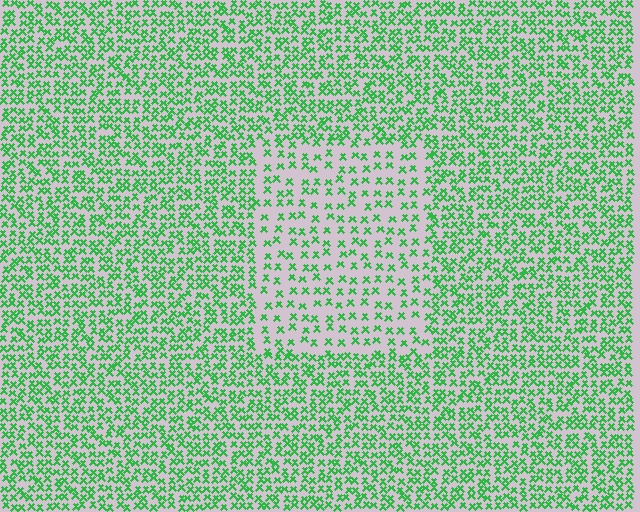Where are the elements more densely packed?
The elements are more densely packed outside the rectangle boundary.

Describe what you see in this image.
The image contains small green elements arranged at two different densities. A rectangle-shaped region is visible where the elements are less densely packed than the surrounding area.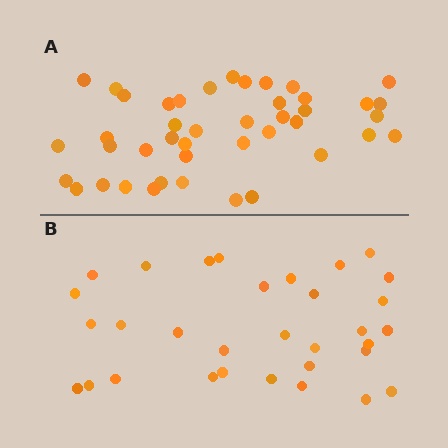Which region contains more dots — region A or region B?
Region A (the top region) has more dots.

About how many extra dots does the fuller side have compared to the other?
Region A has roughly 12 or so more dots than region B.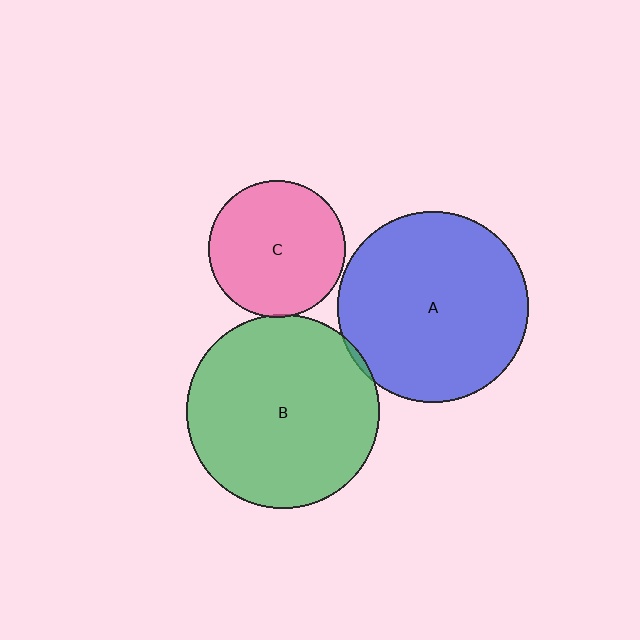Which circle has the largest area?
Circle B (green).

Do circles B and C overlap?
Yes.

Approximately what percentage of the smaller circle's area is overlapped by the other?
Approximately 5%.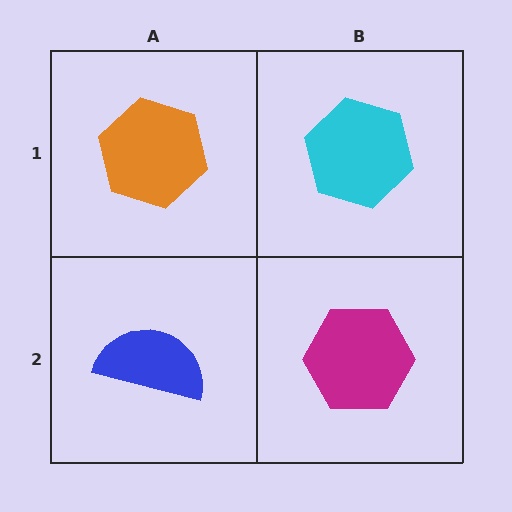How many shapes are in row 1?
2 shapes.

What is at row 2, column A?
A blue semicircle.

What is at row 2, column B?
A magenta hexagon.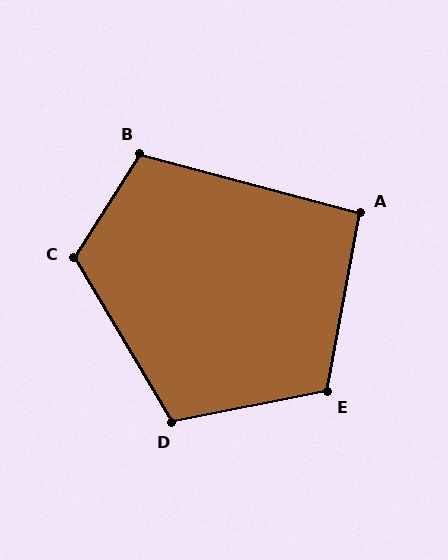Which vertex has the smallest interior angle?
A, at approximately 95 degrees.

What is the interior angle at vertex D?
Approximately 109 degrees (obtuse).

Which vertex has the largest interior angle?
C, at approximately 117 degrees.